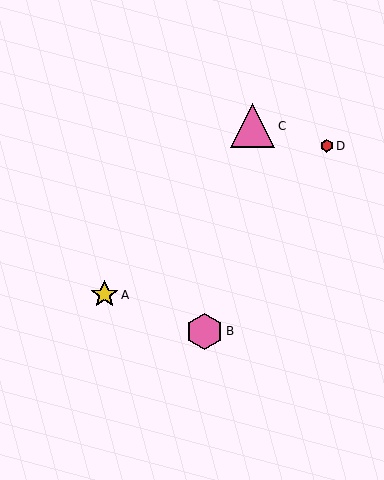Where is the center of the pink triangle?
The center of the pink triangle is at (253, 126).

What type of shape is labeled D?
Shape D is a red hexagon.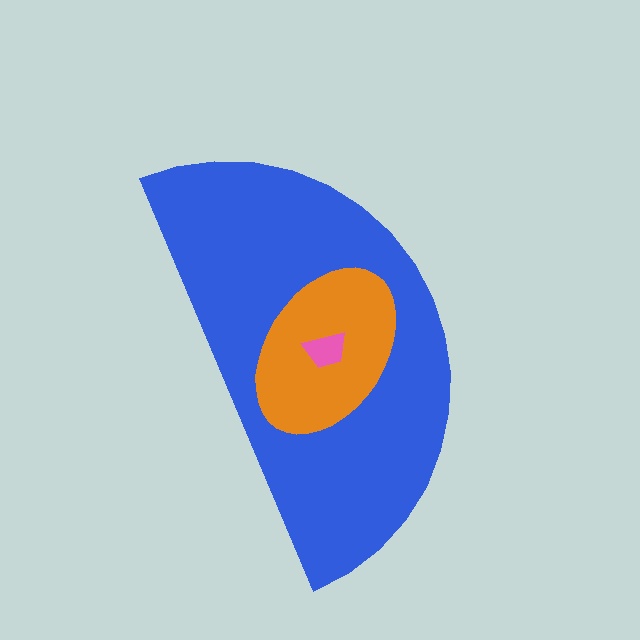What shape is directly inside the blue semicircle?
The orange ellipse.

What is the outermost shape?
The blue semicircle.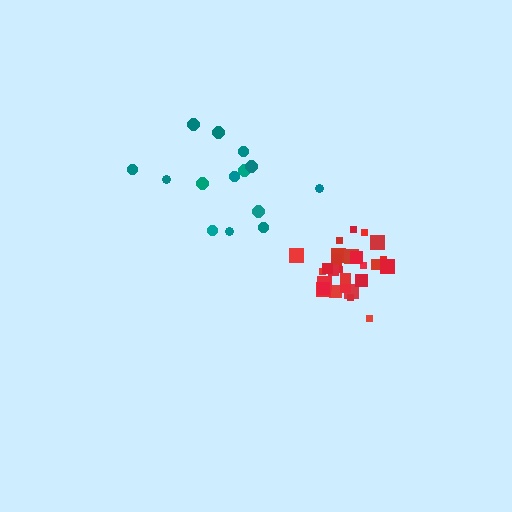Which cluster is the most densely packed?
Red.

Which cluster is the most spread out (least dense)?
Teal.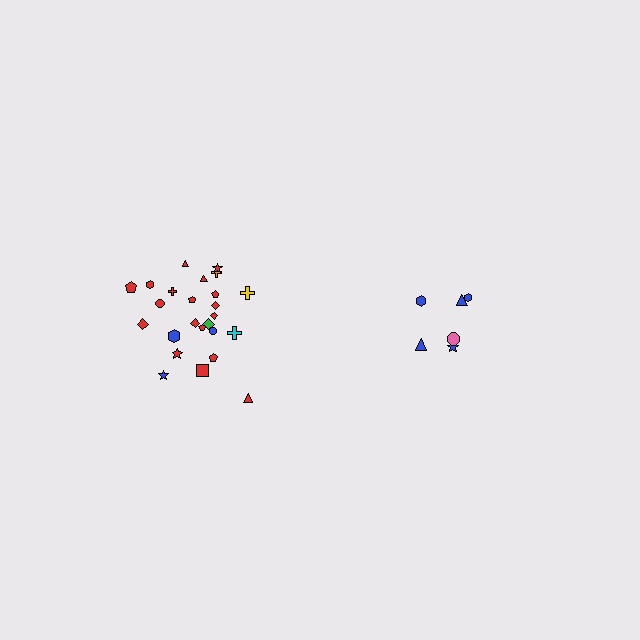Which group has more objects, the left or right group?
The left group.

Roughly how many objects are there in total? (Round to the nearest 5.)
Roughly 30 objects in total.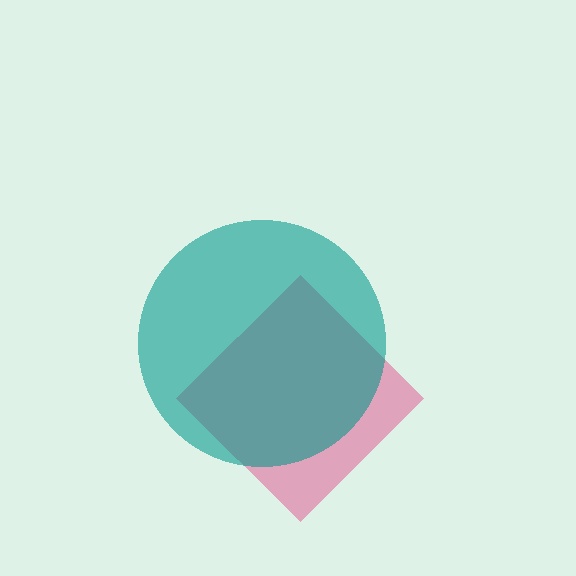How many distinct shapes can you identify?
There are 2 distinct shapes: a pink diamond, a teal circle.